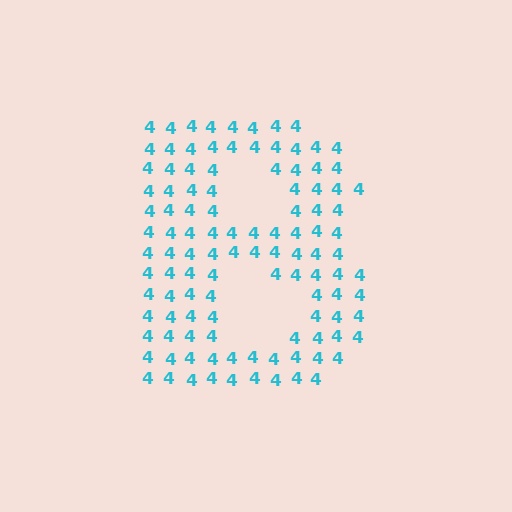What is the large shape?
The large shape is the letter B.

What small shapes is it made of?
It is made of small digit 4's.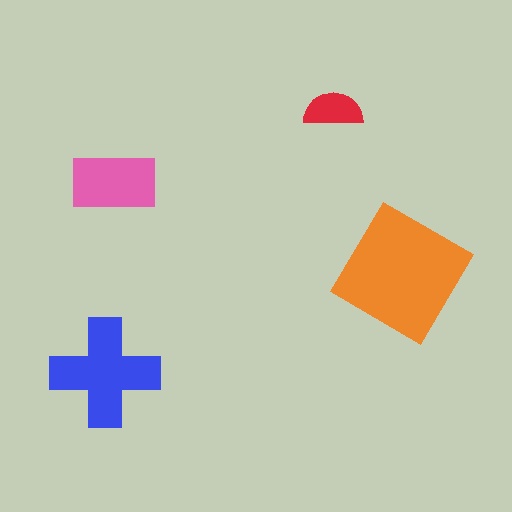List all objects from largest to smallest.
The orange diamond, the blue cross, the pink rectangle, the red semicircle.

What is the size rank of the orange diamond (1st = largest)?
1st.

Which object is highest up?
The red semicircle is topmost.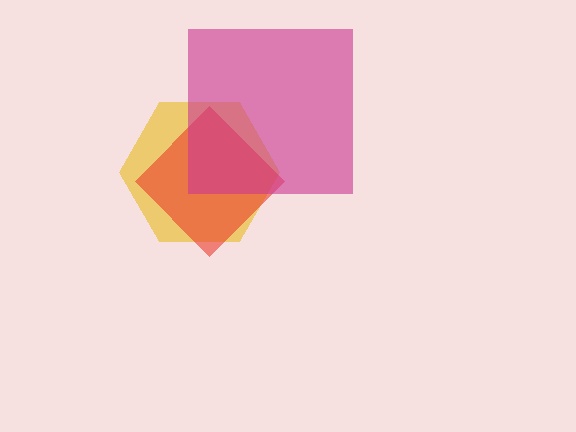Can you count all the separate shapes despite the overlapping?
Yes, there are 3 separate shapes.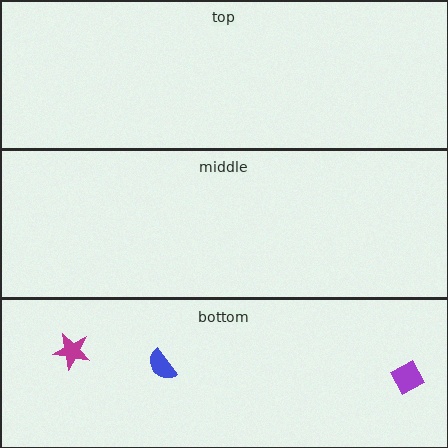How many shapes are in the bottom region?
3.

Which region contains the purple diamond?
The bottom region.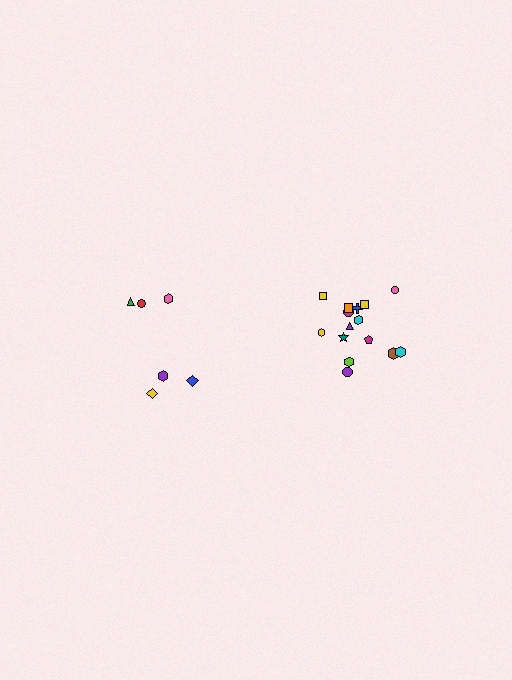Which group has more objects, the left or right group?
The right group.